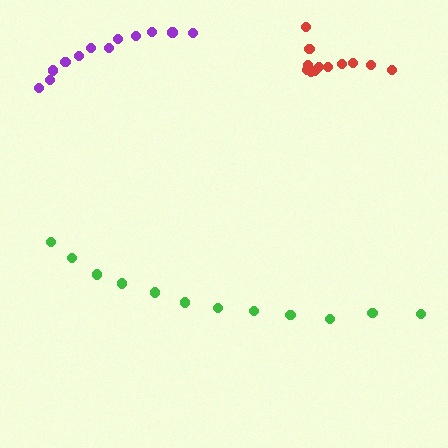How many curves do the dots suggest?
There are 3 distinct paths.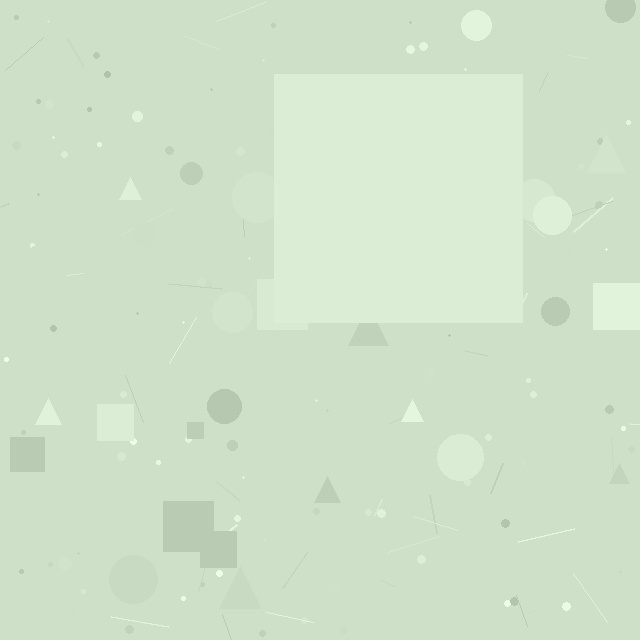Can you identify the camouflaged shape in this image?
The camouflaged shape is a square.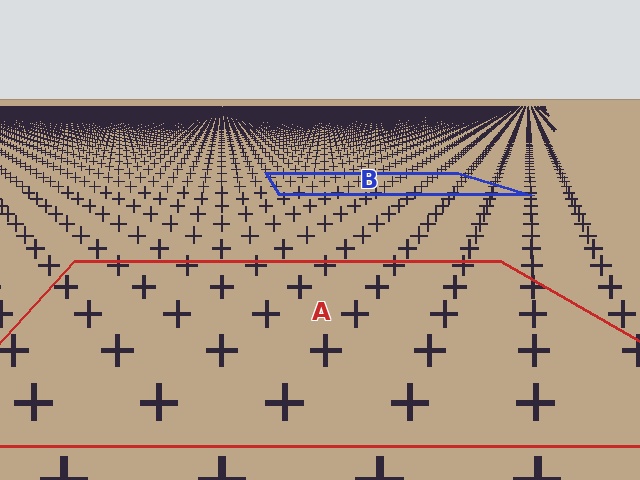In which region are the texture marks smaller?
The texture marks are smaller in region B, because it is farther away.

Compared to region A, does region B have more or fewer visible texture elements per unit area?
Region B has more texture elements per unit area — they are packed more densely because it is farther away.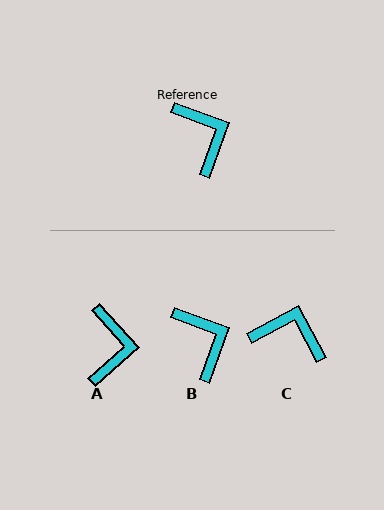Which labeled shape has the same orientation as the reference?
B.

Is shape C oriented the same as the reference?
No, it is off by about 49 degrees.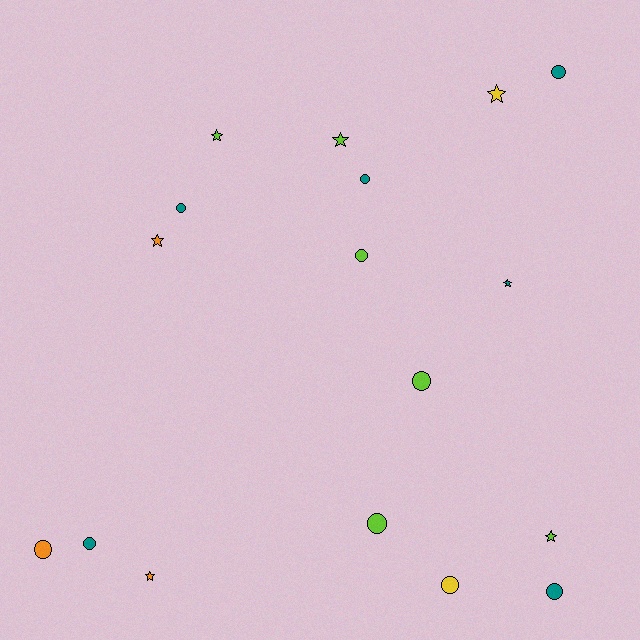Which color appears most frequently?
Teal, with 6 objects.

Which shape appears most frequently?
Circle, with 10 objects.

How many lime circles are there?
There are 3 lime circles.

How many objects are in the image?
There are 17 objects.